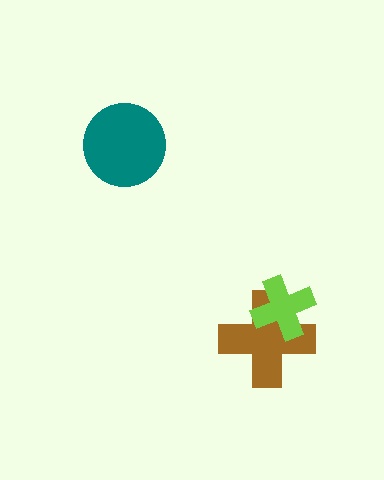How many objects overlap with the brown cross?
1 object overlaps with the brown cross.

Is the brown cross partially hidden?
Yes, it is partially covered by another shape.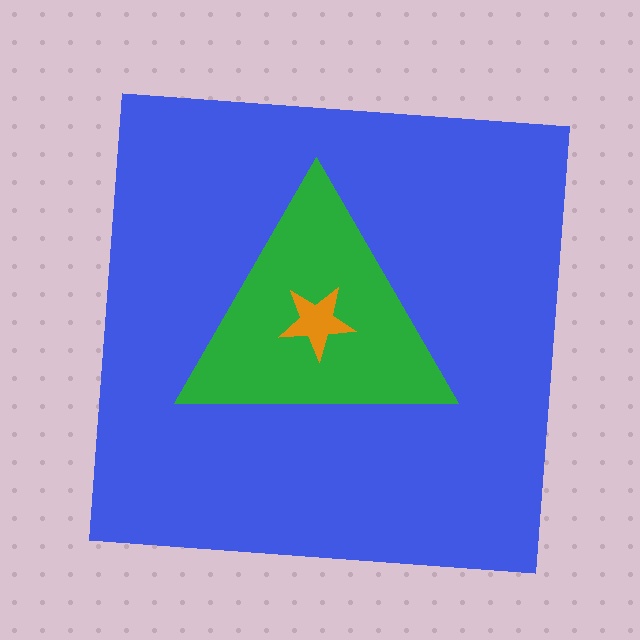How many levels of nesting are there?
3.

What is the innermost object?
The orange star.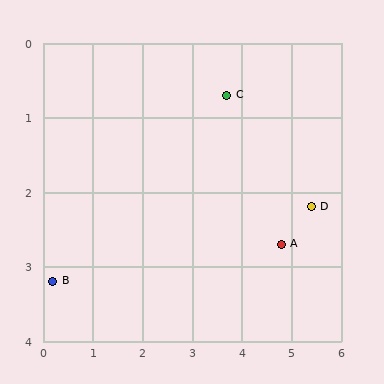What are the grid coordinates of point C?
Point C is at approximately (3.7, 0.7).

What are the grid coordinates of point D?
Point D is at approximately (5.4, 2.2).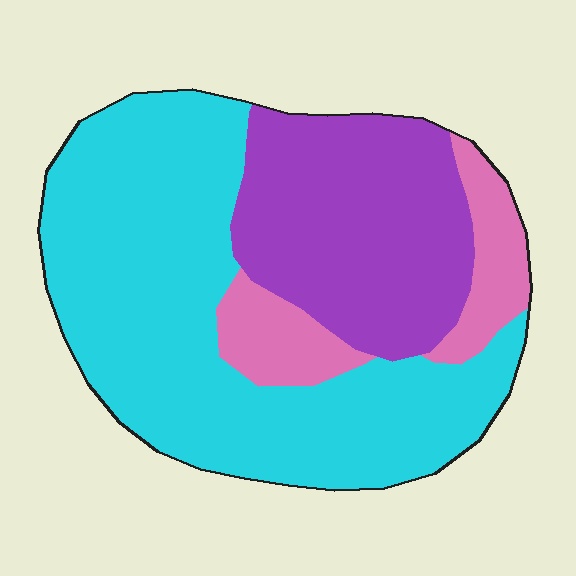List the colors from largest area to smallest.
From largest to smallest: cyan, purple, pink.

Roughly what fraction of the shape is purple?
Purple covers about 30% of the shape.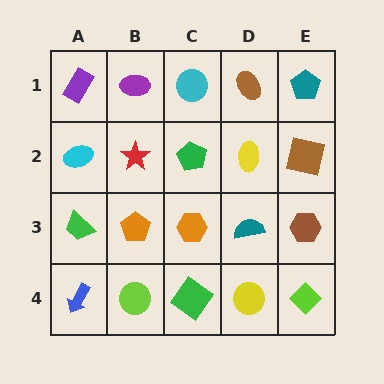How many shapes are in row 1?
5 shapes.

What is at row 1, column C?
A cyan circle.